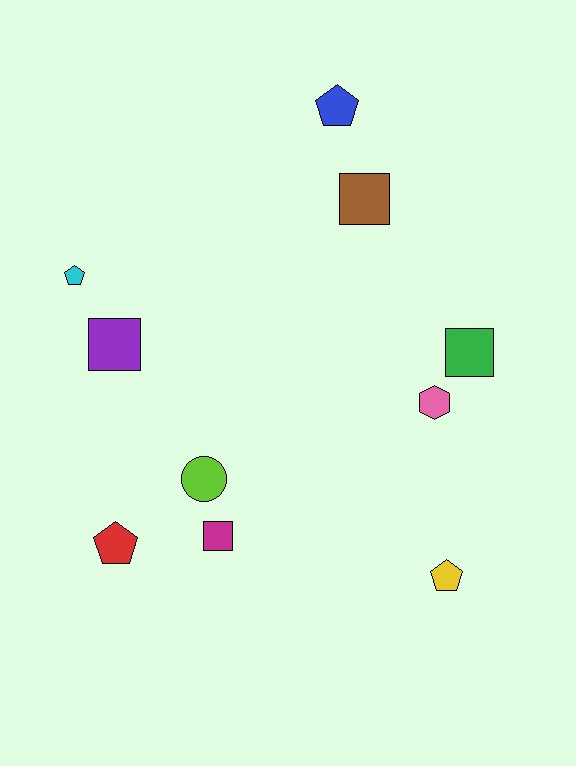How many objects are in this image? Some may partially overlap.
There are 10 objects.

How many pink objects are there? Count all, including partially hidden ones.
There is 1 pink object.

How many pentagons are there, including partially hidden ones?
There are 4 pentagons.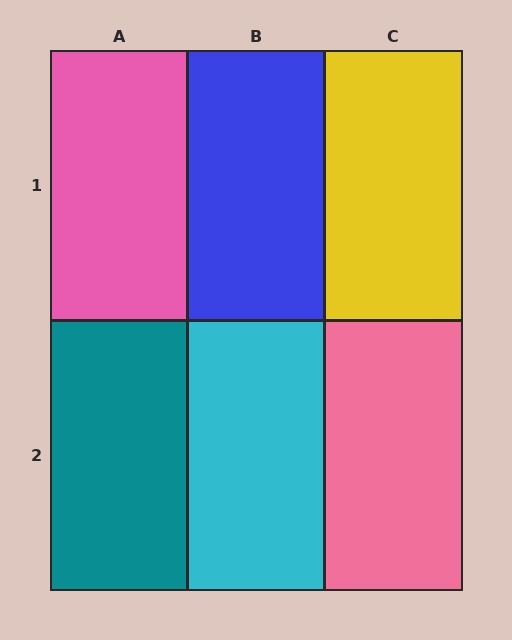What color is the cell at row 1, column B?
Blue.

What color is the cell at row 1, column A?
Pink.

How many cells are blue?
1 cell is blue.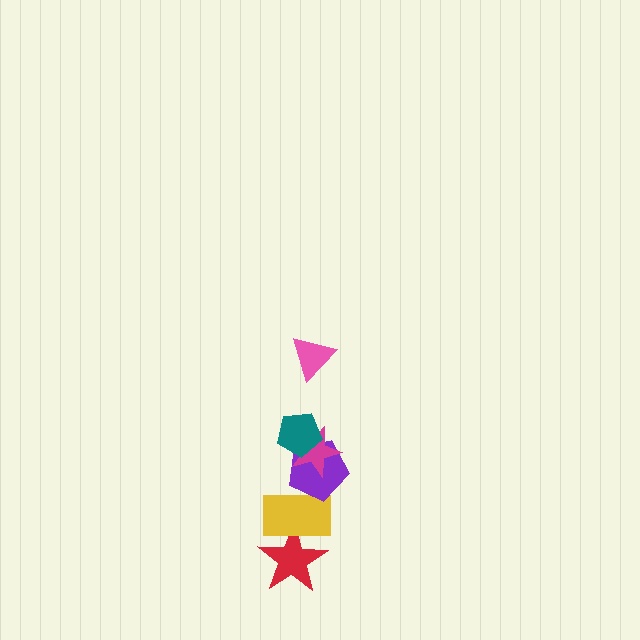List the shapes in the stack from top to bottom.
From top to bottom: the pink triangle, the teal pentagon, the magenta star, the purple pentagon, the yellow rectangle, the red star.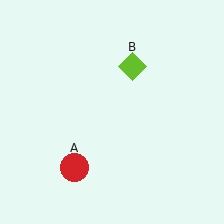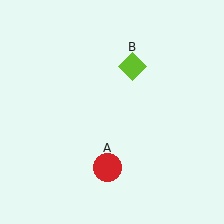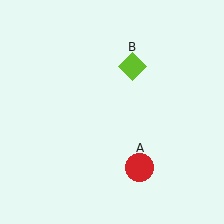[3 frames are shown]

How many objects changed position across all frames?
1 object changed position: red circle (object A).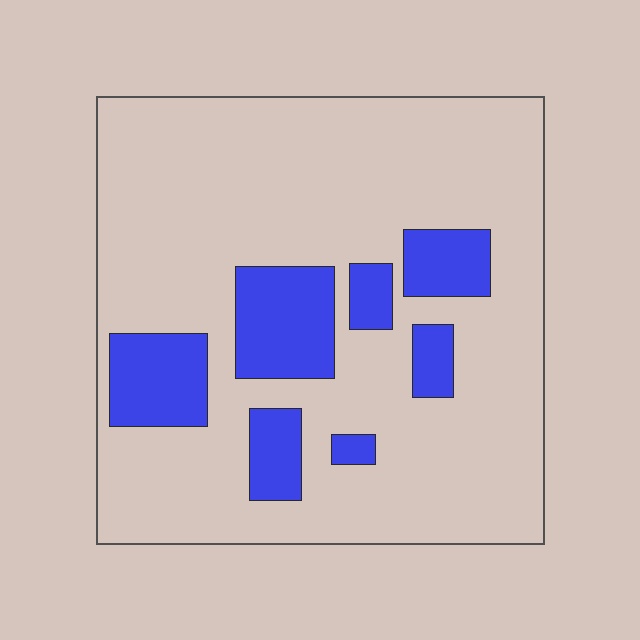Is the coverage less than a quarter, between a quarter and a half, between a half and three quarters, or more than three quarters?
Less than a quarter.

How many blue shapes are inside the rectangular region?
7.